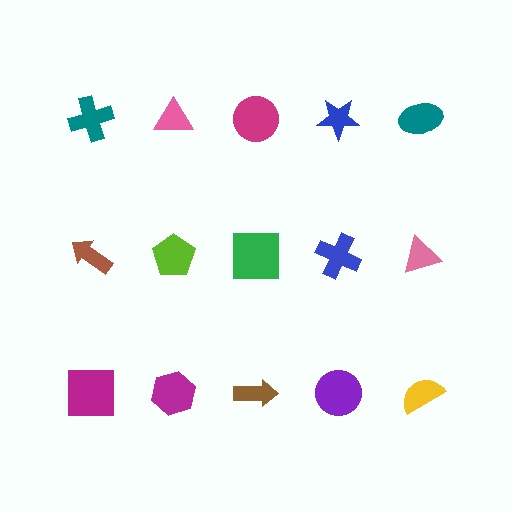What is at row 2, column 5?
A pink triangle.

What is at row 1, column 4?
A blue star.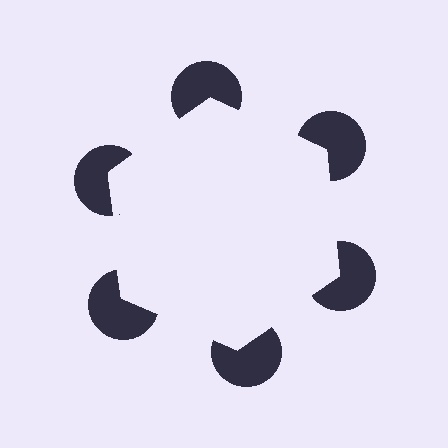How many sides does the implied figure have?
6 sides.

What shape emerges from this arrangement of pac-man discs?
An illusory hexagon — its edges are inferred from the aligned wedge cuts in the pac-man discs, not physically drawn.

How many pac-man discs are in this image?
There are 6 — one at each vertex of the illusory hexagon.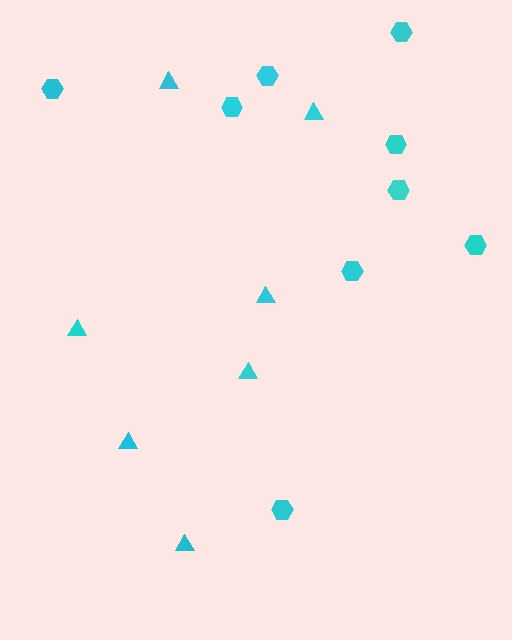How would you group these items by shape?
There are 2 groups: one group of triangles (7) and one group of hexagons (9).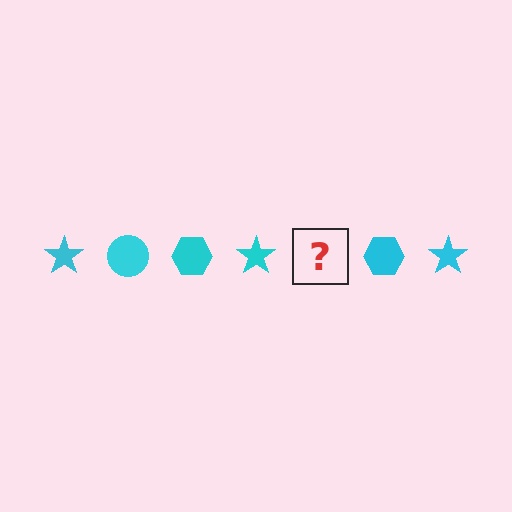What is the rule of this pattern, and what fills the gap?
The rule is that the pattern cycles through star, circle, hexagon shapes in cyan. The gap should be filled with a cyan circle.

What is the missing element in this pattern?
The missing element is a cyan circle.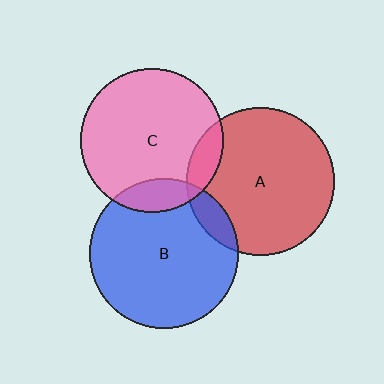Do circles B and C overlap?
Yes.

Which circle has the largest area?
Circle B (blue).